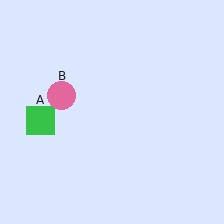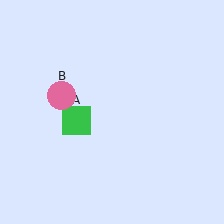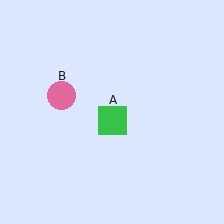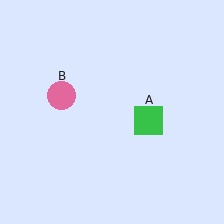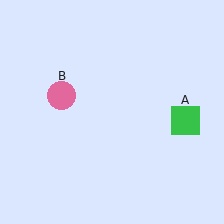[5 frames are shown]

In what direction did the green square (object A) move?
The green square (object A) moved right.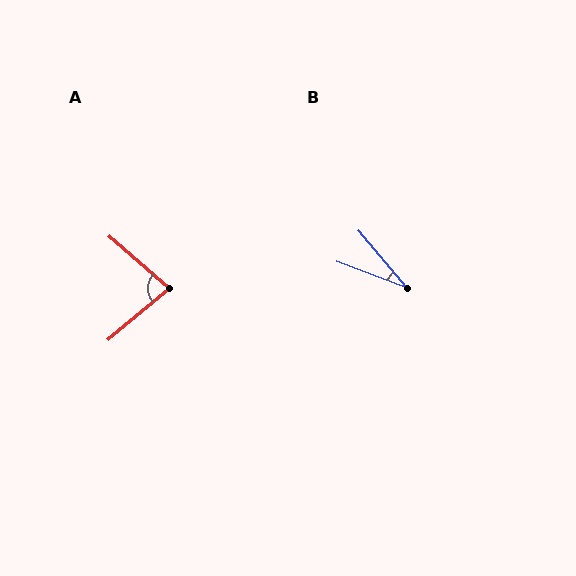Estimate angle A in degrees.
Approximately 81 degrees.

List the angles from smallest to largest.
B (30°), A (81°).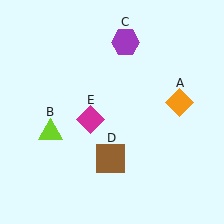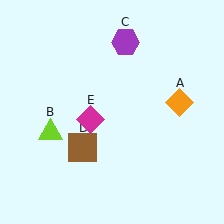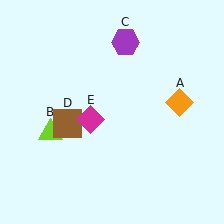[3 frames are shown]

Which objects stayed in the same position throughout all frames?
Orange diamond (object A) and lime triangle (object B) and purple hexagon (object C) and magenta diamond (object E) remained stationary.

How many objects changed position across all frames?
1 object changed position: brown square (object D).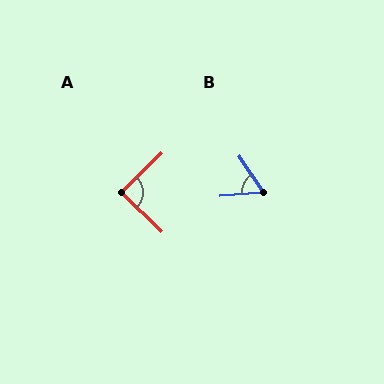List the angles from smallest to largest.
B (60°), A (89°).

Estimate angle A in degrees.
Approximately 89 degrees.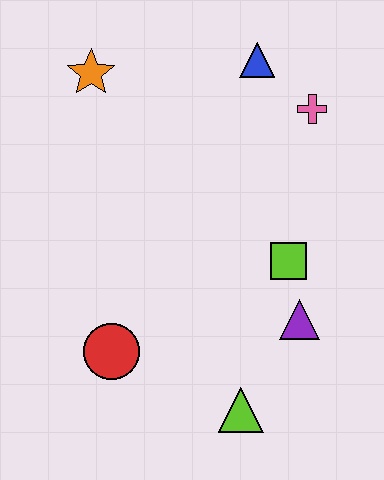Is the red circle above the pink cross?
No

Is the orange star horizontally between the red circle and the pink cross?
No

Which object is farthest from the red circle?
The blue triangle is farthest from the red circle.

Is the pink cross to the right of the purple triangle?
Yes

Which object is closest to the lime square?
The purple triangle is closest to the lime square.